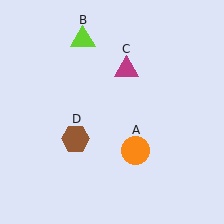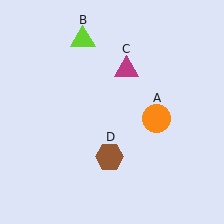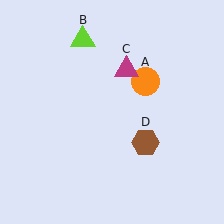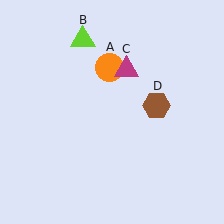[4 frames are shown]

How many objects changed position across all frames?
2 objects changed position: orange circle (object A), brown hexagon (object D).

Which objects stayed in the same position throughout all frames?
Lime triangle (object B) and magenta triangle (object C) remained stationary.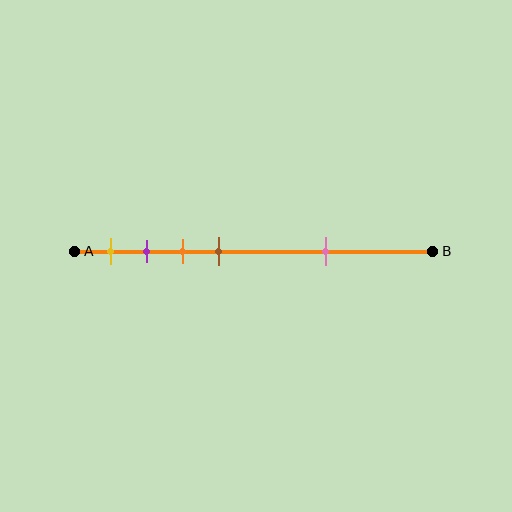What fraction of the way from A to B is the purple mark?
The purple mark is approximately 20% (0.2) of the way from A to B.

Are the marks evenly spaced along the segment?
No, the marks are not evenly spaced.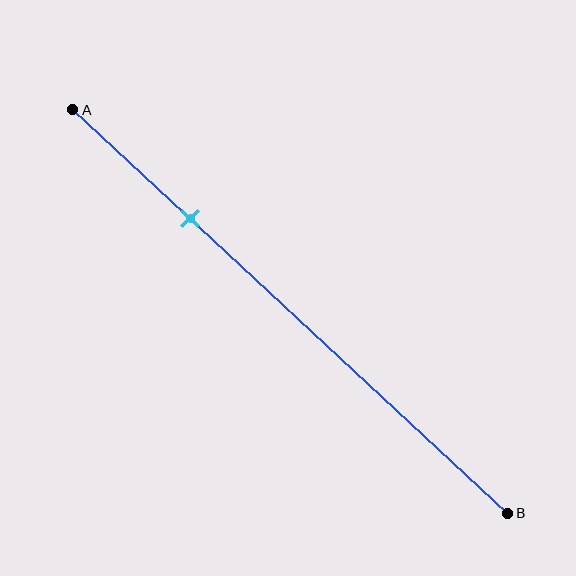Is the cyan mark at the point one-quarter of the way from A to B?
Yes, the mark is approximately at the one-quarter point.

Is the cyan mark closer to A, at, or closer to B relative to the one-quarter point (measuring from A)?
The cyan mark is approximately at the one-quarter point of segment AB.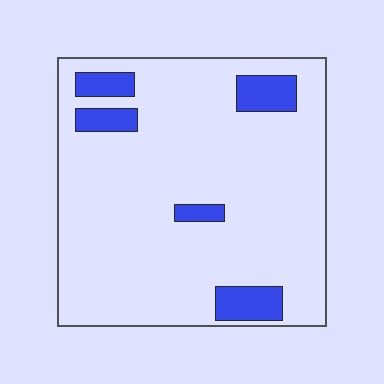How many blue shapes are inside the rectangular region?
5.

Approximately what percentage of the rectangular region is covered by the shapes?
Approximately 10%.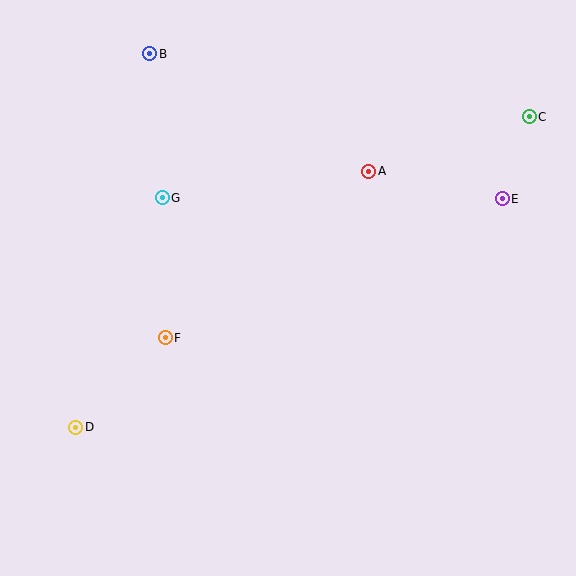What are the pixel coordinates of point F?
Point F is at (165, 338).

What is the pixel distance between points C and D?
The distance between C and D is 550 pixels.